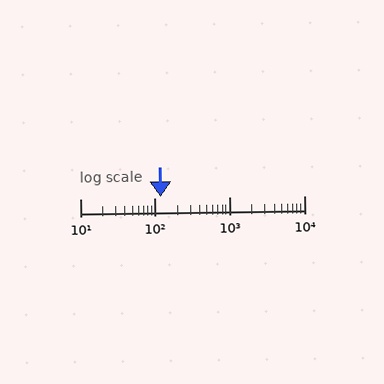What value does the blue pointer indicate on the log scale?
The pointer indicates approximately 120.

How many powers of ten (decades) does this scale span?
The scale spans 3 decades, from 10 to 10000.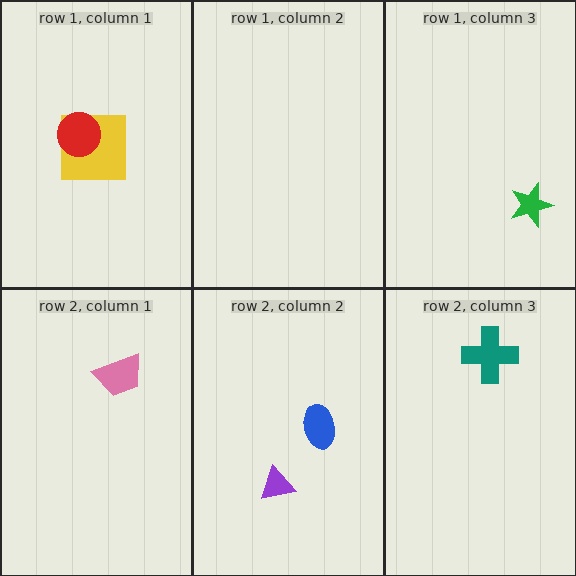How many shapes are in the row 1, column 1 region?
2.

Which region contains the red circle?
The row 1, column 1 region.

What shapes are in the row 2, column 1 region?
The pink trapezoid.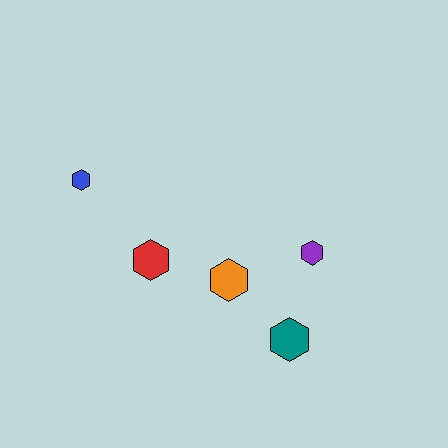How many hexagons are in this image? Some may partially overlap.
There are 5 hexagons.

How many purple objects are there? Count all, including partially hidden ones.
There is 1 purple object.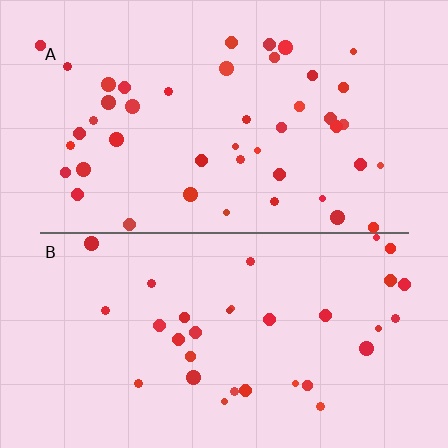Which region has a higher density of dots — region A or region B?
A (the top).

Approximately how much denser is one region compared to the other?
Approximately 1.4× — region A over region B.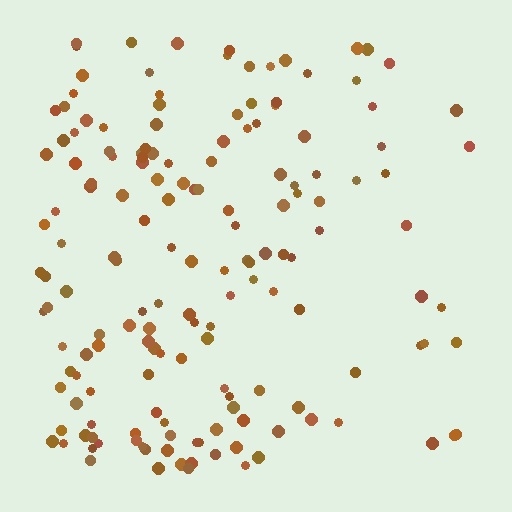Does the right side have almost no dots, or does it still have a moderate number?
Still a moderate number, just noticeably fewer than the left.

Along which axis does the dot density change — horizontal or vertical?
Horizontal.